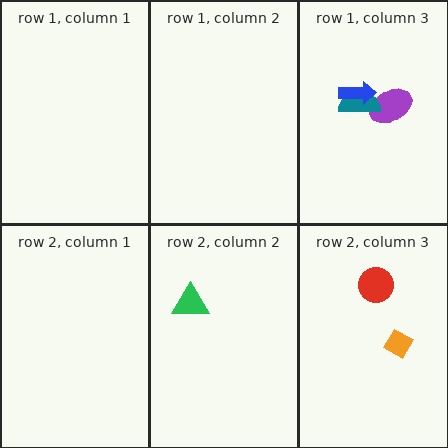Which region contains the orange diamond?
The row 2, column 3 region.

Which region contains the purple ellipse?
The row 1, column 3 region.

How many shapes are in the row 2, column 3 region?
2.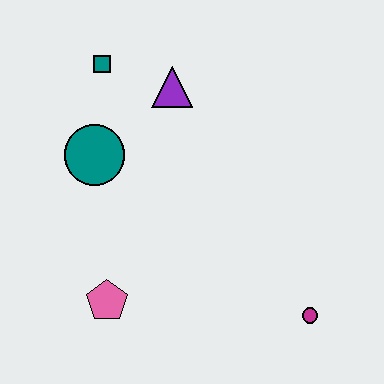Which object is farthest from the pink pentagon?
The teal square is farthest from the pink pentagon.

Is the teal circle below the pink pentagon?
No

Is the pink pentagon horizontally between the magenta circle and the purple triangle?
No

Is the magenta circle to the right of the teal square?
Yes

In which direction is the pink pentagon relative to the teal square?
The pink pentagon is below the teal square.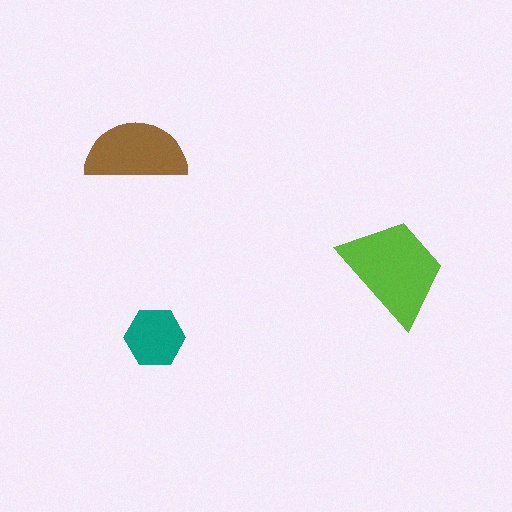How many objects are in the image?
There are 3 objects in the image.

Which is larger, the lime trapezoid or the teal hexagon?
The lime trapezoid.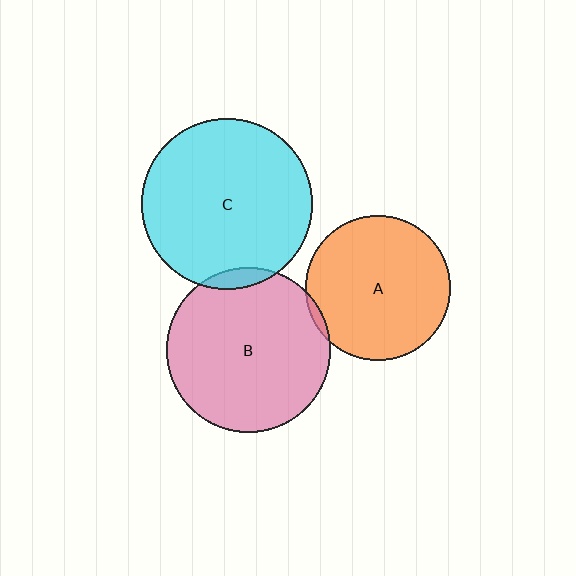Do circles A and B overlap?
Yes.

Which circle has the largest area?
Circle C (cyan).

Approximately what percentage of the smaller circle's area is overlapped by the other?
Approximately 5%.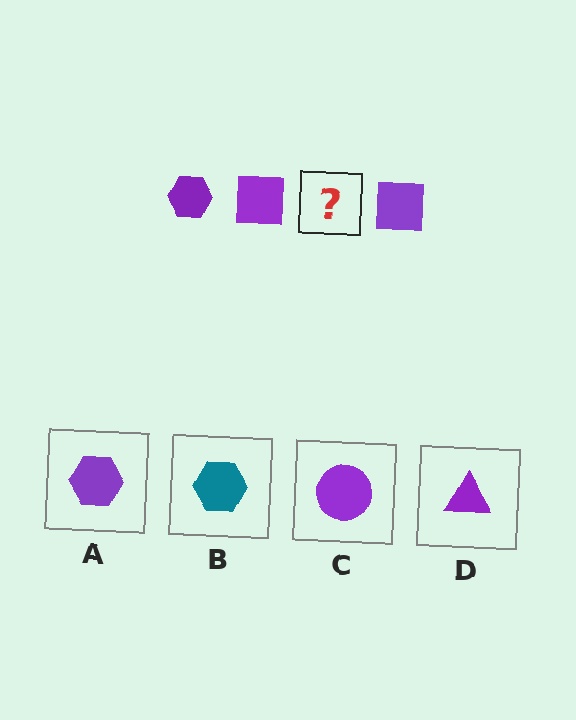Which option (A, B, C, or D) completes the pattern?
A.